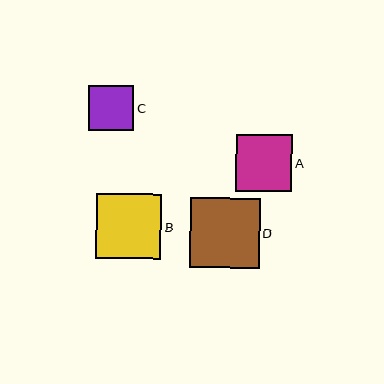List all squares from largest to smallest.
From largest to smallest: D, B, A, C.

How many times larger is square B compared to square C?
Square B is approximately 1.4 times the size of square C.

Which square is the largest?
Square D is the largest with a size of approximately 70 pixels.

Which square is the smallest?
Square C is the smallest with a size of approximately 45 pixels.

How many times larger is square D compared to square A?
Square D is approximately 1.2 times the size of square A.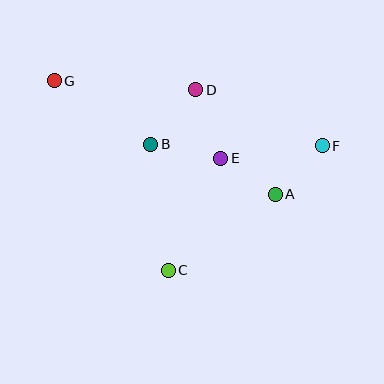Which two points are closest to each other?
Points A and E are closest to each other.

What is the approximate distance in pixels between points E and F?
The distance between E and F is approximately 102 pixels.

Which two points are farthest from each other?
Points F and G are farthest from each other.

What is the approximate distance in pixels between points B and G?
The distance between B and G is approximately 116 pixels.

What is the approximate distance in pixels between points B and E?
The distance between B and E is approximately 72 pixels.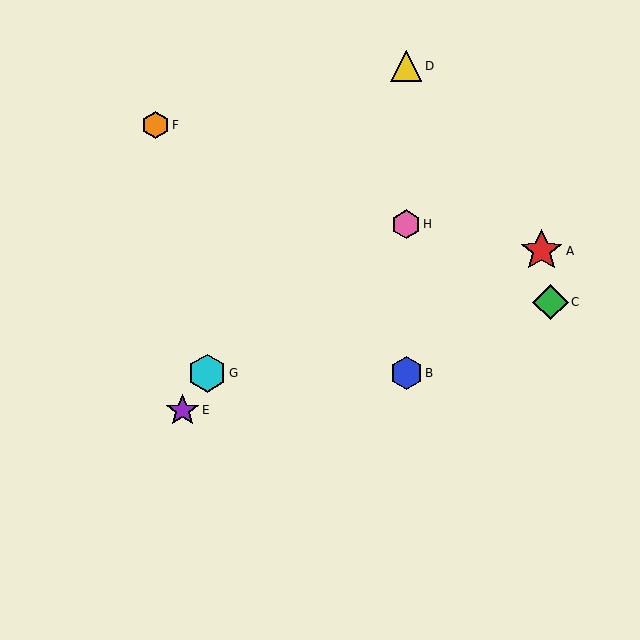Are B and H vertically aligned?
Yes, both are at x≈406.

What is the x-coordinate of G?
Object G is at x≈207.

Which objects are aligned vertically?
Objects B, D, H are aligned vertically.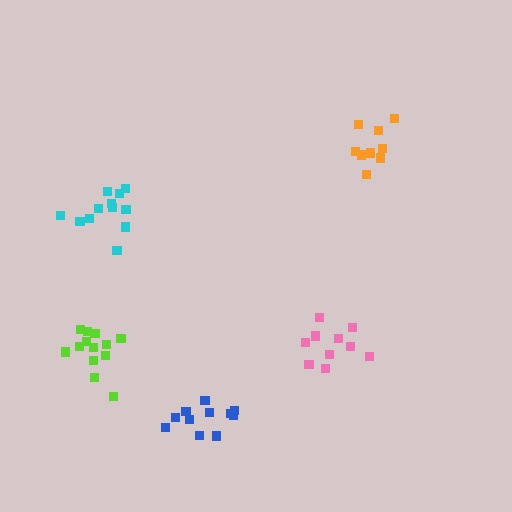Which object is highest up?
The orange cluster is topmost.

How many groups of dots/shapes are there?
There are 5 groups.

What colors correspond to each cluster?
The clusters are colored: lime, pink, orange, blue, cyan.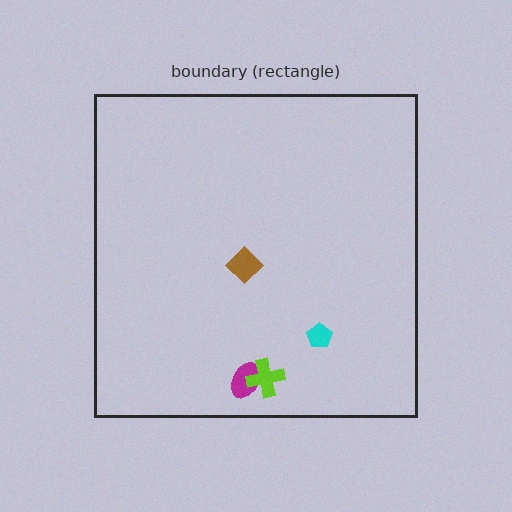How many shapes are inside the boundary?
4 inside, 0 outside.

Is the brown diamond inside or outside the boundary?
Inside.